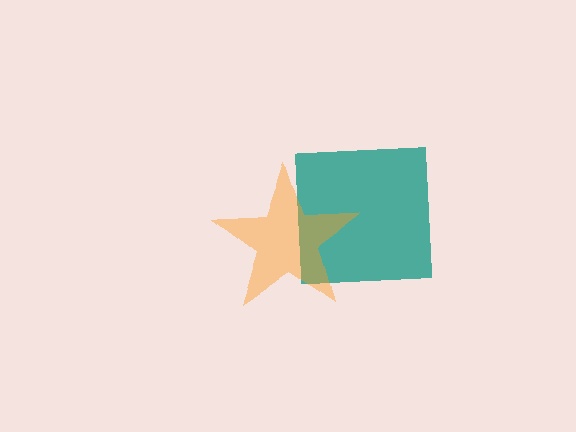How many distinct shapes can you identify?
There are 2 distinct shapes: a teal square, an orange star.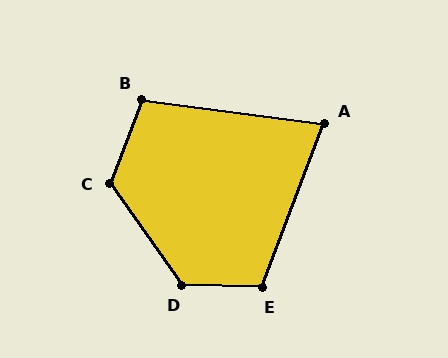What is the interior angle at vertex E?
Approximately 110 degrees (obtuse).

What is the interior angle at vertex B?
Approximately 103 degrees (obtuse).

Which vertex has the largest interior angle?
D, at approximately 126 degrees.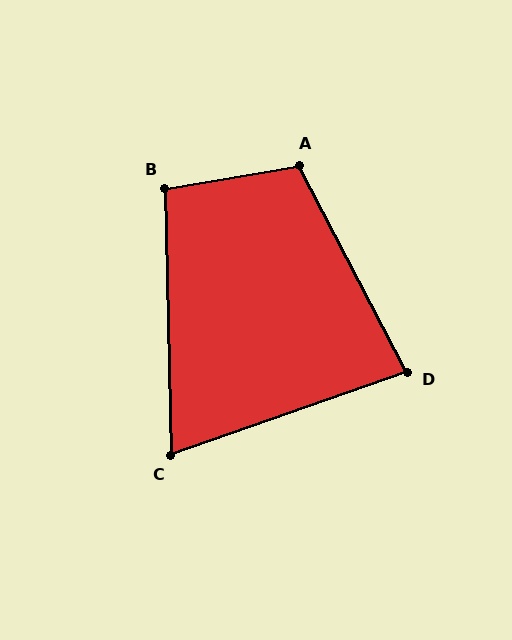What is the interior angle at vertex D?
Approximately 82 degrees (acute).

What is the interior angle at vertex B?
Approximately 98 degrees (obtuse).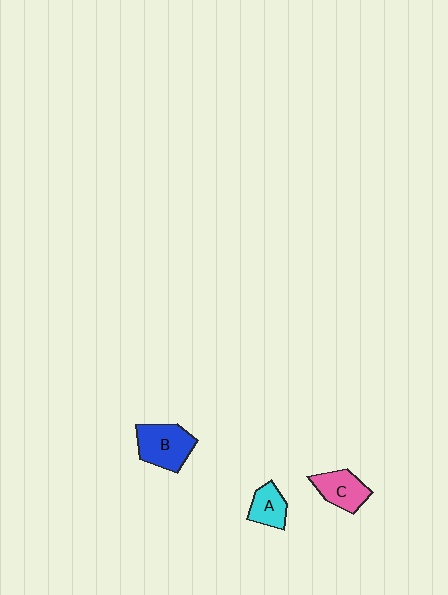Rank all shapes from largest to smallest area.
From largest to smallest: B (blue), C (pink), A (cyan).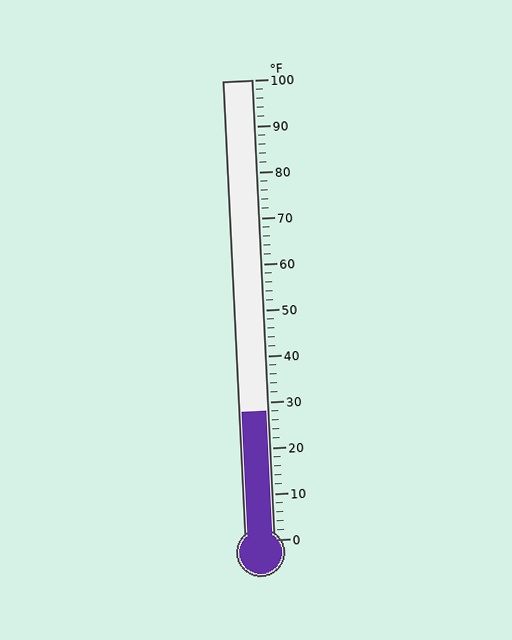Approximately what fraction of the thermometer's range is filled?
The thermometer is filled to approximately 30% of its range.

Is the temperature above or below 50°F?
The temperature is below 50°F.